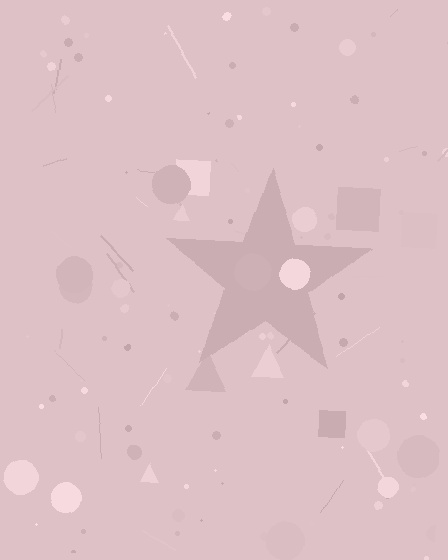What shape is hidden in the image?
A star is hidden in the image.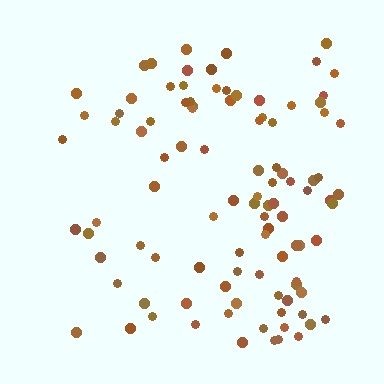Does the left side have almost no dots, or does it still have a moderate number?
Still a moderate number, just noticeably fewer than the right.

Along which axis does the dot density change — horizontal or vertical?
Horizontal.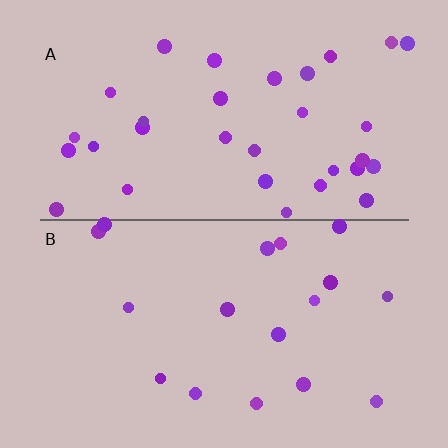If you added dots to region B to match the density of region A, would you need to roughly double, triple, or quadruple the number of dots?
Approximately double.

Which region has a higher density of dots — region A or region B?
A (the top).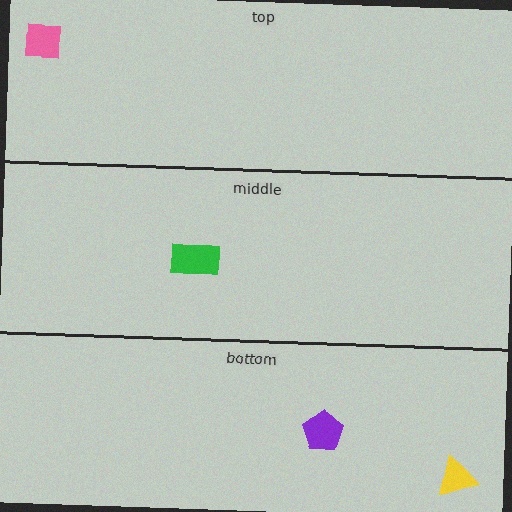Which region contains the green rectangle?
The middle region.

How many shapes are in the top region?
1.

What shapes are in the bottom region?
The yellow triangle, the purple pentagon.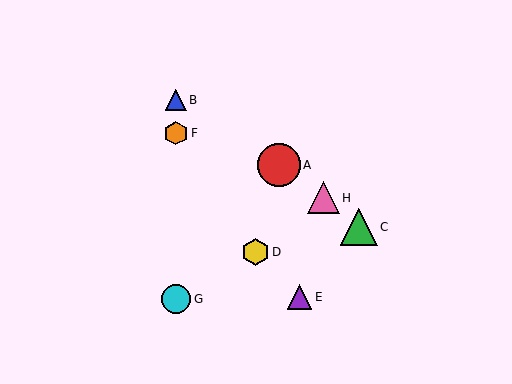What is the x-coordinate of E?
Object E is at x≈300.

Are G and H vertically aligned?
No, G is at x≈176 and H is at x≈323.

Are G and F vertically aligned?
Yes, both are at x≈176.